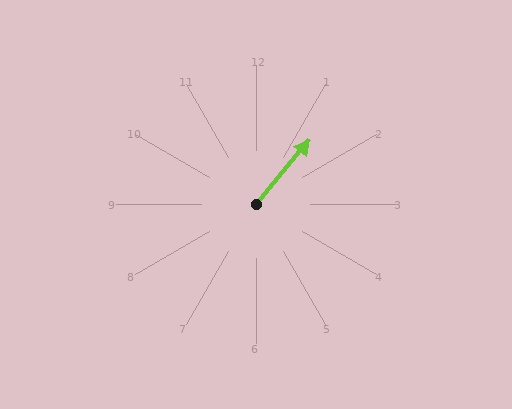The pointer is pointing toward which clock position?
Roughly 1 o'clock.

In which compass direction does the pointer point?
Northeast.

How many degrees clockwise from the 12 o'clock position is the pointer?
Approximately 40 degrees.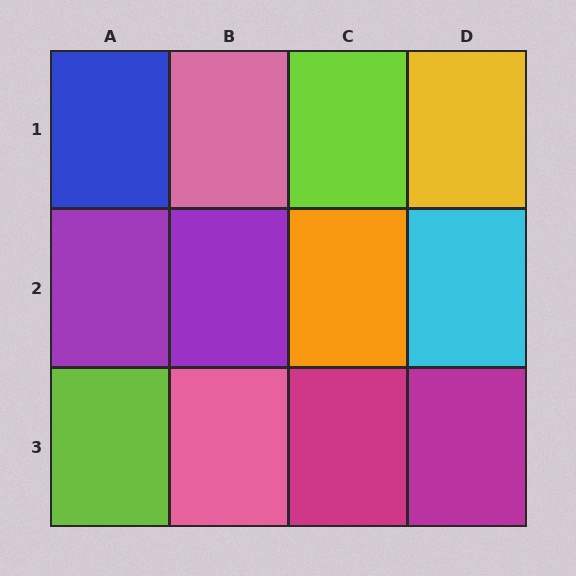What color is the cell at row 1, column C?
Lime.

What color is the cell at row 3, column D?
Magenta.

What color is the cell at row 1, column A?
Blue.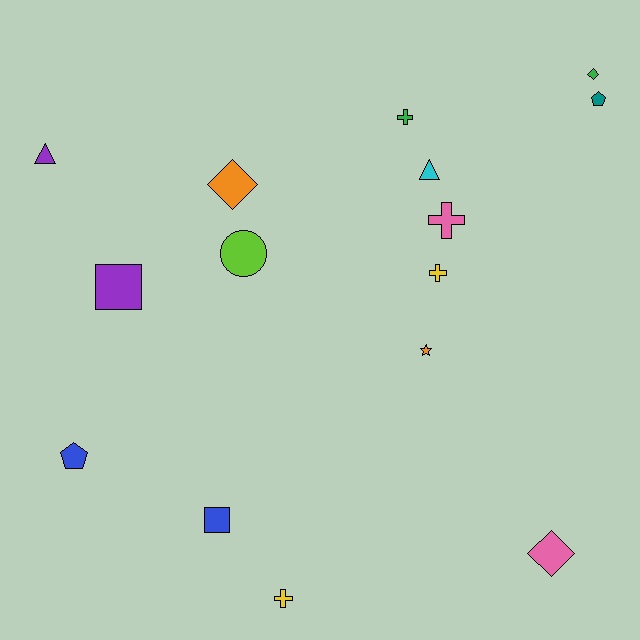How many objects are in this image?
There are 15 objects.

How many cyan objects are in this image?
There is 1 cyan object.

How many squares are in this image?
There are 2 squares.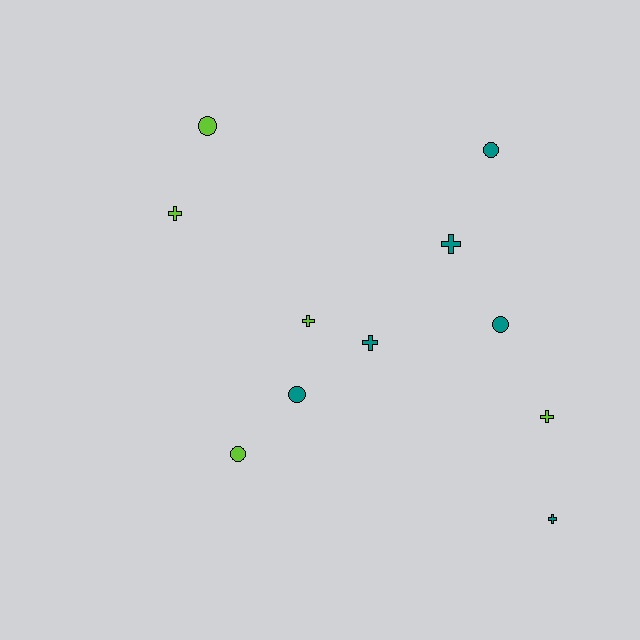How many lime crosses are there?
There are 3 lime crosses.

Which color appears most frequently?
Teal, with 6 objects.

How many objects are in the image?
There are 11 objects.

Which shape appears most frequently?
Cross, with 6 objects.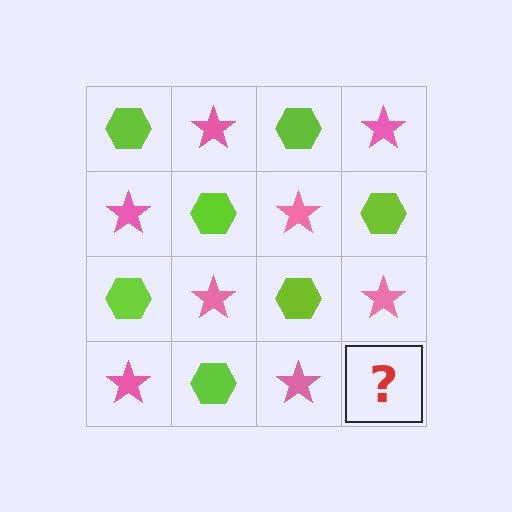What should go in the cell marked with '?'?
The missing cell should contain a lime hexagon.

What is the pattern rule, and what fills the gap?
The rule is that it alternates lime hexagon and pink star in a checkerboard pattern. The gap should be filled with a lime hexagon.